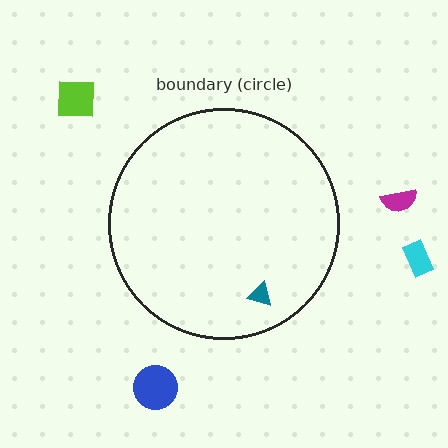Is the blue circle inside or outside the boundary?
Outside.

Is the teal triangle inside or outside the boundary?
Inside.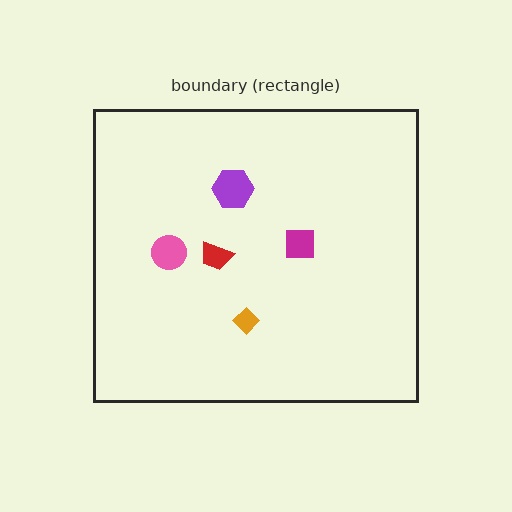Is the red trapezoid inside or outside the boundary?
Inside.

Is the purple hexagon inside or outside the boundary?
Inside.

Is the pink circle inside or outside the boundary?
Inside.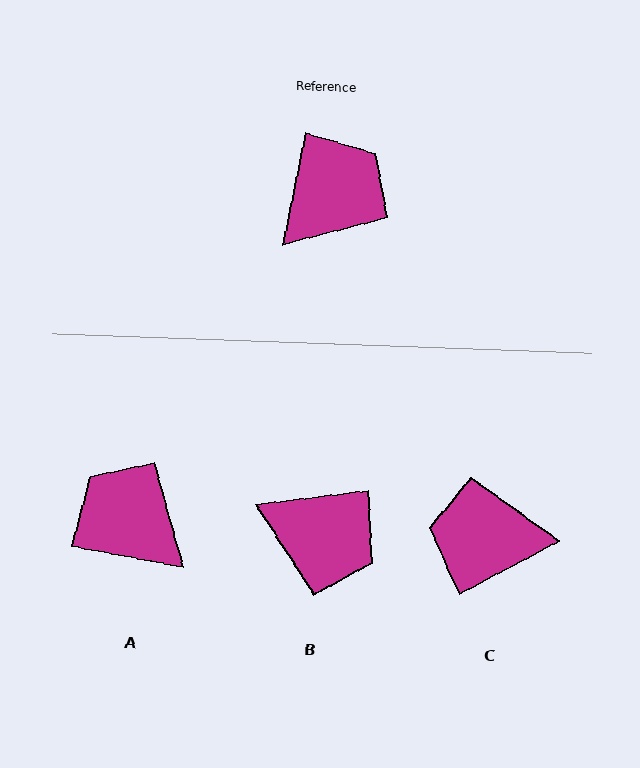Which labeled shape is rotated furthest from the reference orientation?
C, about 130 degrees away.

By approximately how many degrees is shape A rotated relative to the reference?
Approximately 91 degrees counter-clockwise.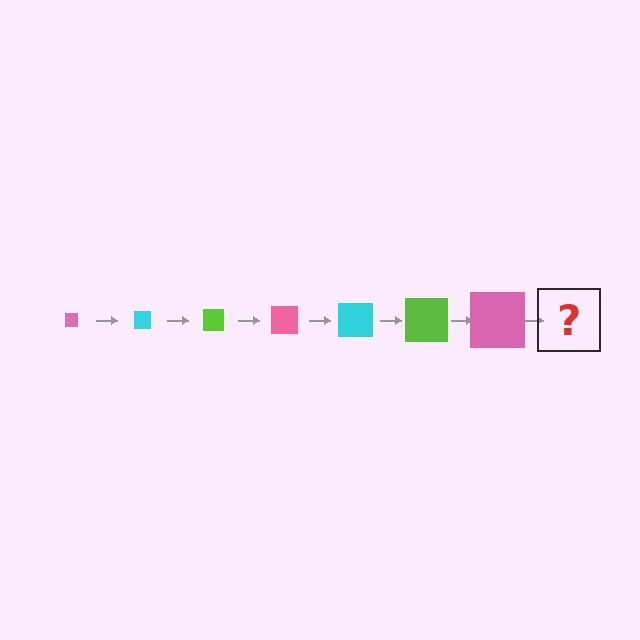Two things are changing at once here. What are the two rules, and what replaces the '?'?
The two rules are that the square grows larger each step and the color cycles through pink, cyan, and lime. The '?' should be a cyan square, larger than the previous one.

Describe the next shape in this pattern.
It should be a cyan square, larger than the previous one.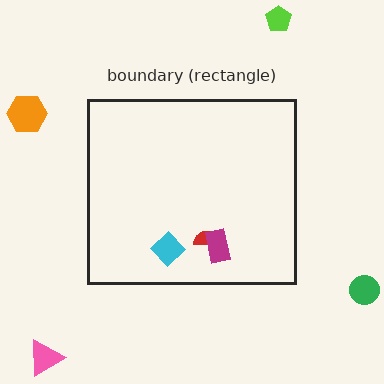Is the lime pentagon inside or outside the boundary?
Outside.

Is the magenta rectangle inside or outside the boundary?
Inside.